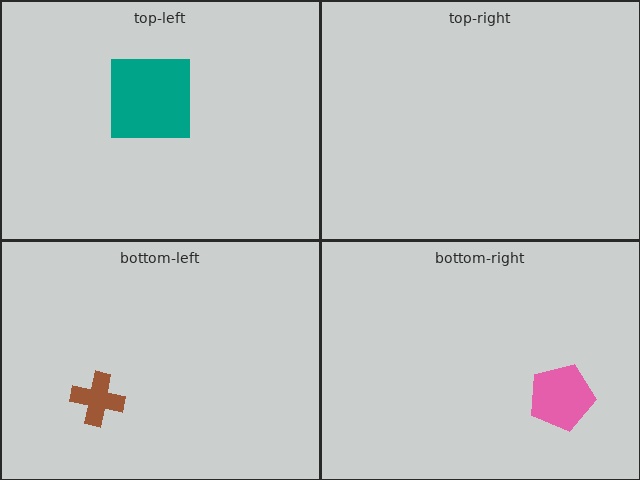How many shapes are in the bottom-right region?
1.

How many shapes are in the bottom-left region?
1.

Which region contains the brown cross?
The bottom-left region.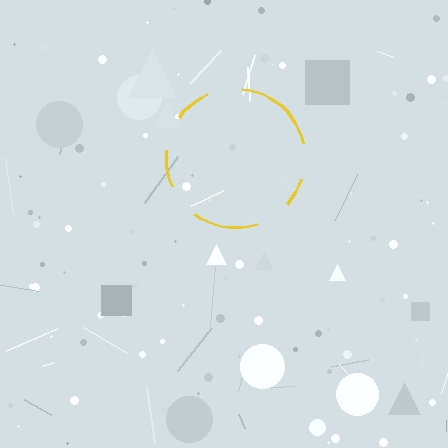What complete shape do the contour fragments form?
The contour fragments form a circle.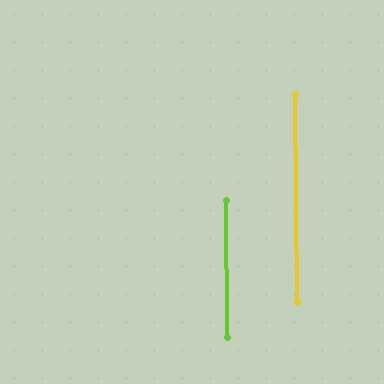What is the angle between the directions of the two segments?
Approximately 0 degrees.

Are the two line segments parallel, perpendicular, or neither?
Parallel — their directions differ by only 0.1°.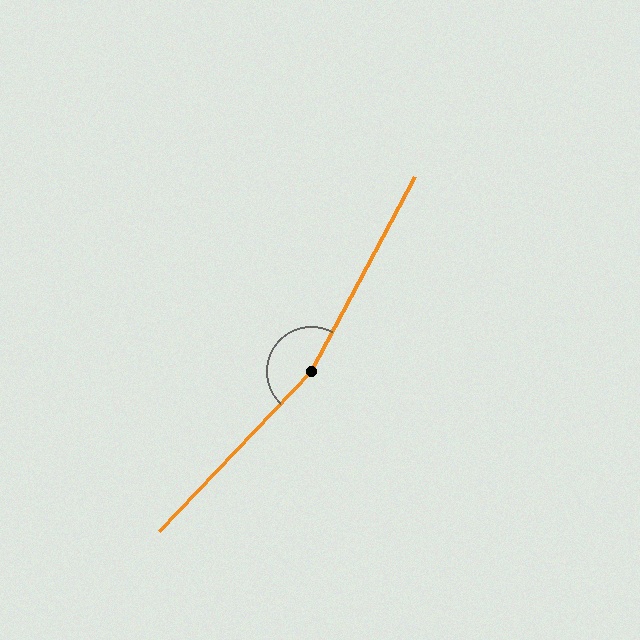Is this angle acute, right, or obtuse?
It is obtuse.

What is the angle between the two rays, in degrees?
Approximately 165 degrees.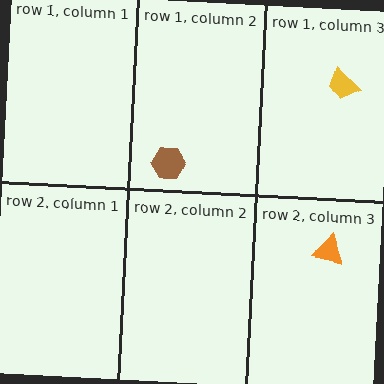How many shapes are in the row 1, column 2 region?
1.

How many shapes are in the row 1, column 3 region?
1.